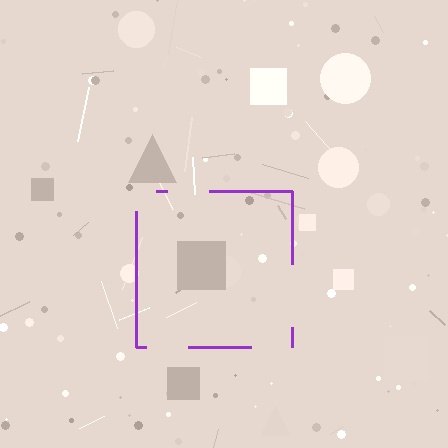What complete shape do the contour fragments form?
The contour fragments form a square.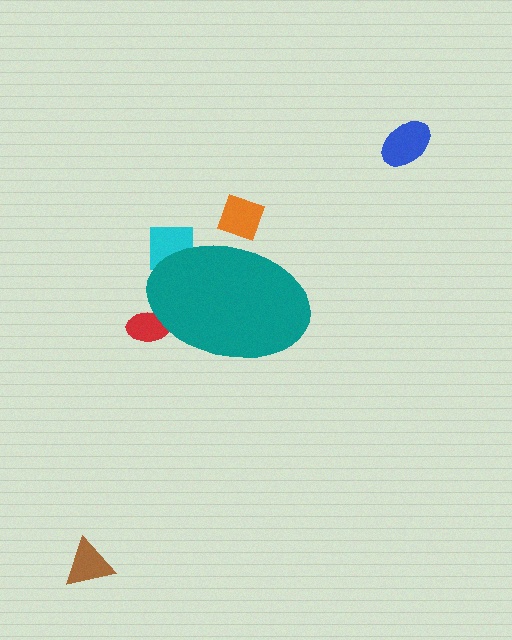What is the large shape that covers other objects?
A teal ellipse.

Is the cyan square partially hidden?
Yes, the cyan square is partially hidden behind the teal ellipse.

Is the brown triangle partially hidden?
No, the brown triangle is fully visible.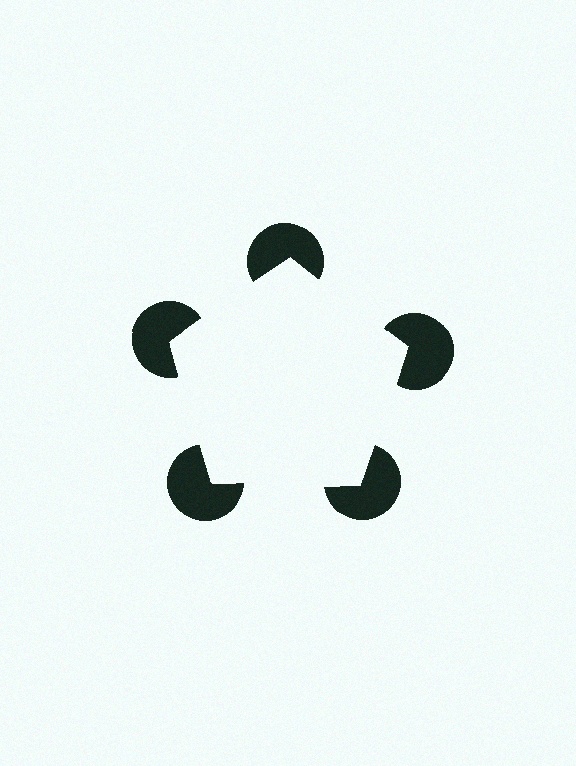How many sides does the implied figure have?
5 sides.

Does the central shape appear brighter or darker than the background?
It typically appears slightly brighter than the background, even though no actual brightness change is drawn.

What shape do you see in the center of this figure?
An illusory pentagon — its edges are inferred from the aligned wedge cuts in the pac-man discs, not physically drawn.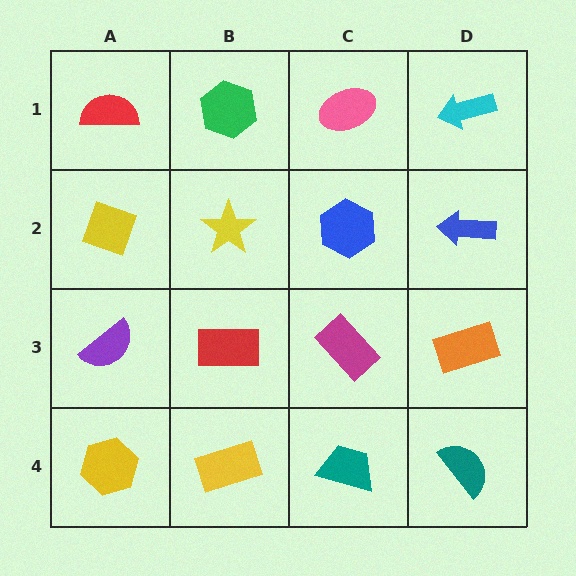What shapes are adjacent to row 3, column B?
A yellow star (row 2, column B), a yellow rectangle (row 4, column B), a purple semicircle (row 3, column A), a magenta rectangle (row 3, column C).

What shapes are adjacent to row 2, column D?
A cyan arrow (row 1, column D), an orange rectangle (row 3, column D), a blue hexagon (row 2, column C).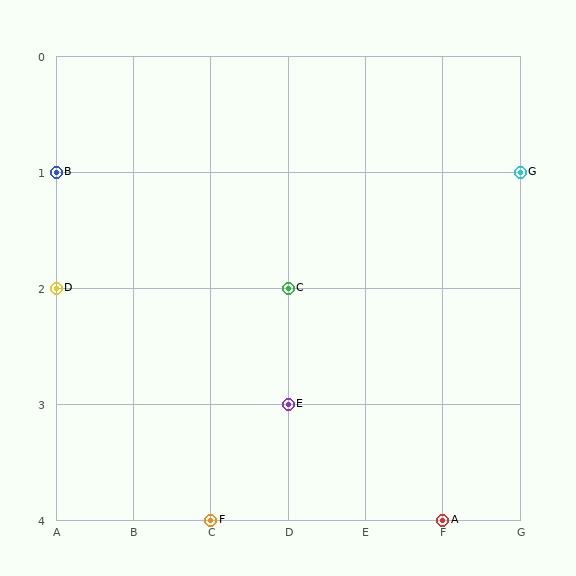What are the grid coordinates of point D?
Point D is at grid coordinates (A, 2).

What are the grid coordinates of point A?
Point A is at grid coordinates (F, 4).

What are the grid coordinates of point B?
Point B is at grid coordinates (A, 1).